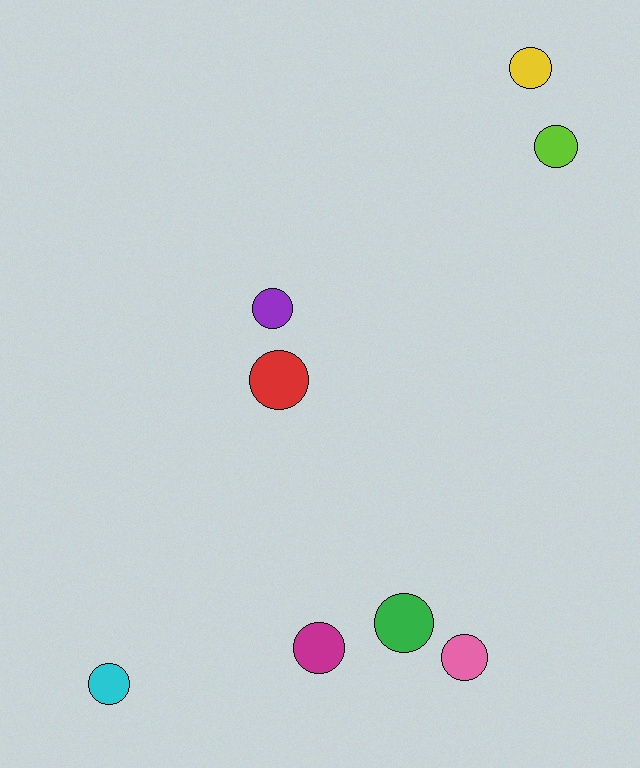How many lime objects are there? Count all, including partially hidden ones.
There is 1 lime object.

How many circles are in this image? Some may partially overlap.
There are 8 circles.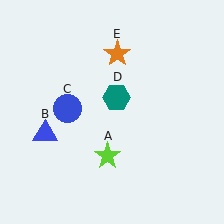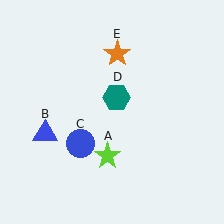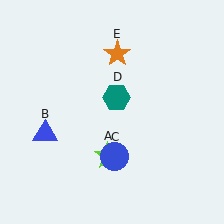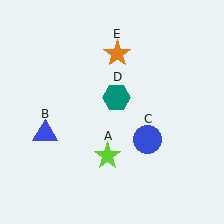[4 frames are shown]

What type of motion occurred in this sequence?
The blue circle (object C) rotated counterclockwise around the center of the scene.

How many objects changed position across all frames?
1 object changed position: blue circle (object C).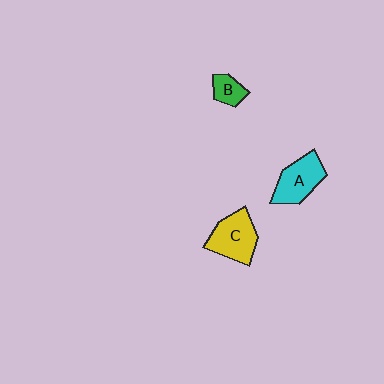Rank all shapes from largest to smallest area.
From largest to smallest: C (yellow), A (cyan), B (green).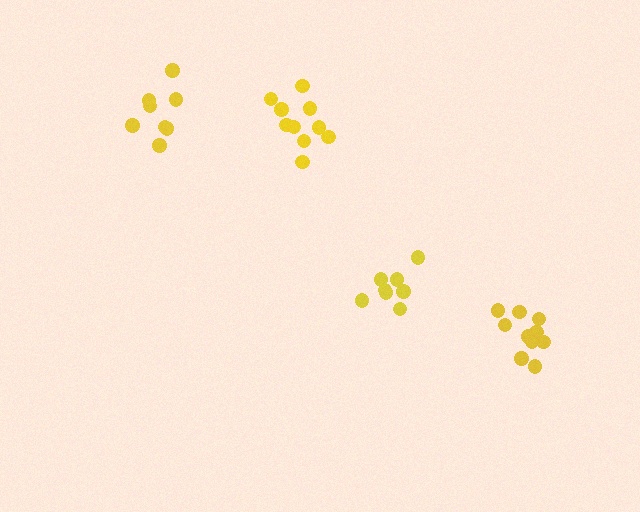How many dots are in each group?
Group 1: 8 dots, Group 2: 10 dots, Group 3: 8 dots, Group 4: 10 dots (36 total).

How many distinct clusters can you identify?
There are 4 distinct clusters.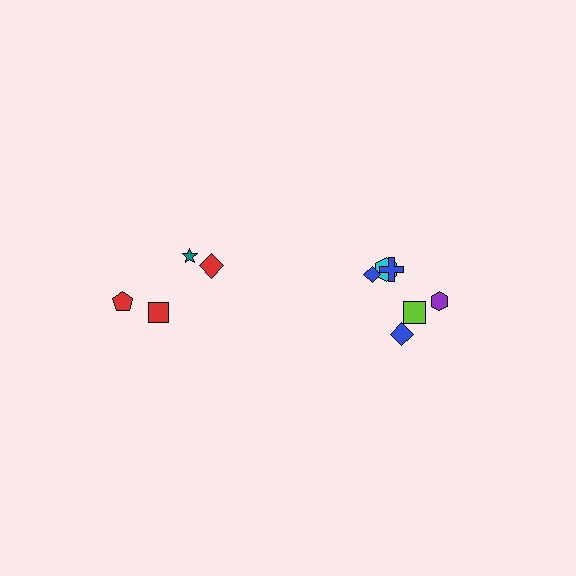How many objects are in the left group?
There are 4 objects.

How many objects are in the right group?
There are 6 objects.